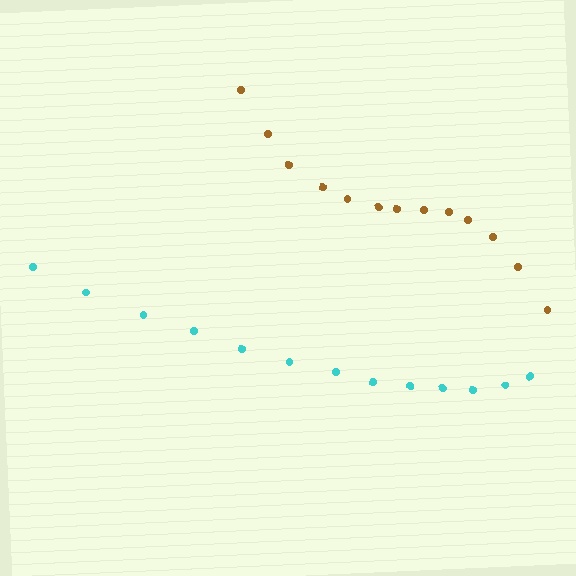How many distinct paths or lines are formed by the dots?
There are 2 distinct paths.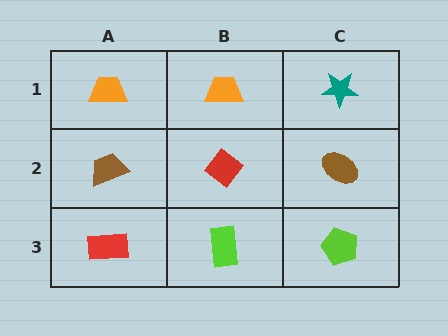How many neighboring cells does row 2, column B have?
4.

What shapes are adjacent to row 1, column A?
A brown trapezoid (row 2, column A), an orange trapezoid (row 1, column B).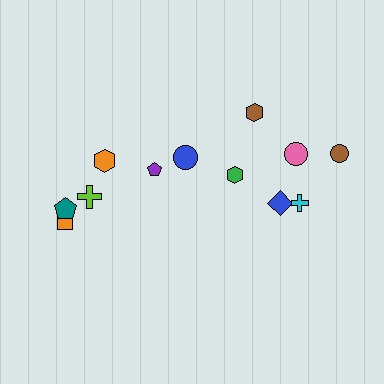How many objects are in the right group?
There are 7 objects.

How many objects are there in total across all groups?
There are 12 objects.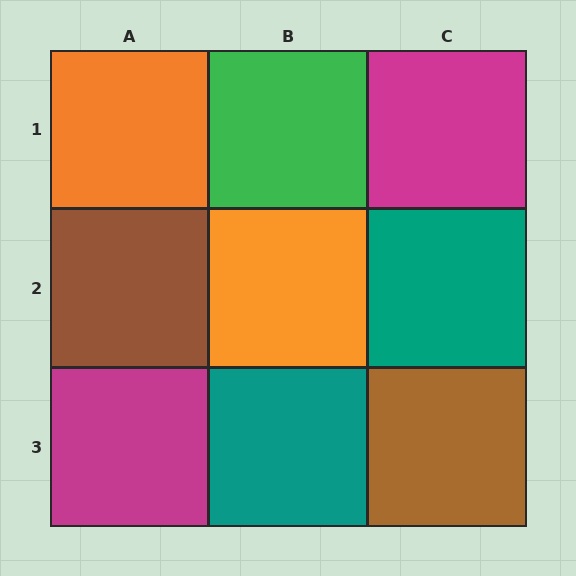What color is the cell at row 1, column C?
Magenta.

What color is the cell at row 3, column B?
Teal.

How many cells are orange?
2 cells are orange.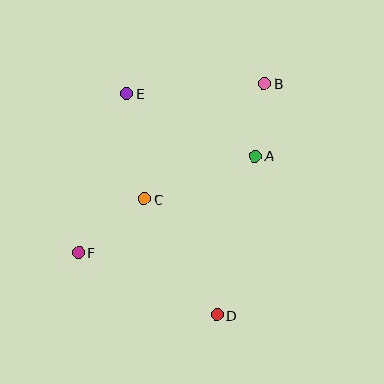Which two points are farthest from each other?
Points B and F are farthest from each other.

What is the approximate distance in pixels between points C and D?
The distance between C and D is approximately 137 pixels.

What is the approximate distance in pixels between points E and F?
The distance between E and F is approximately 166 pixels.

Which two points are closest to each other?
Points A and B are closest to each other.